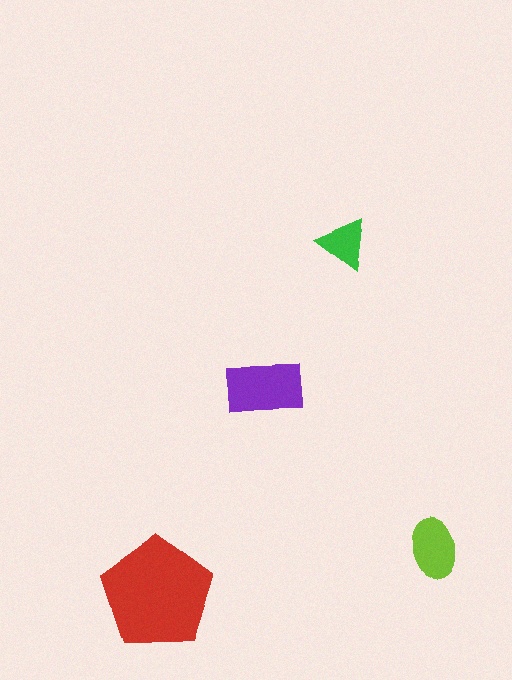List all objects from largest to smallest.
The red pentagon, the purple rectangle, the lime ellipse, the green triangle.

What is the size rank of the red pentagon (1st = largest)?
1st.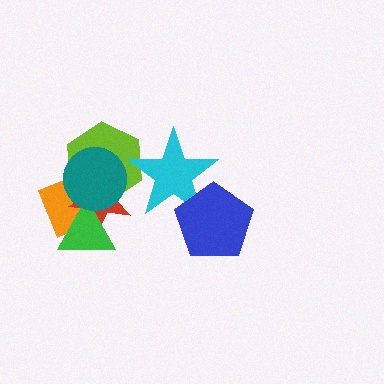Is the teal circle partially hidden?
No, no other shape covers it.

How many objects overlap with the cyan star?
2 objects overlap with the cyan star.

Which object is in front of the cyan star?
The blue pentagon is in front of the cyan star.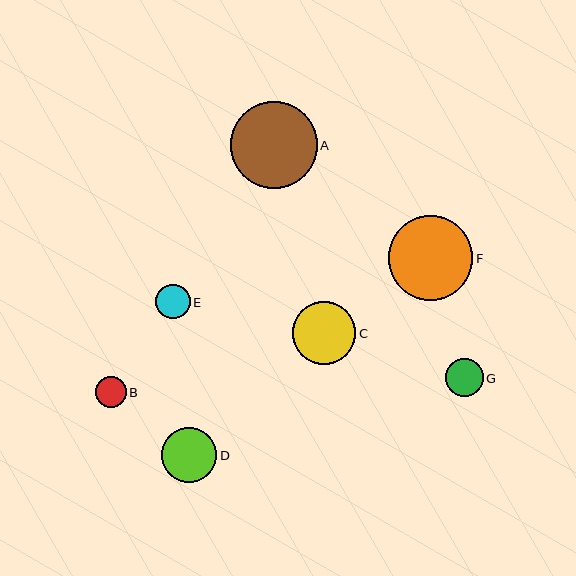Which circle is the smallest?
Circle B is the smallest with a size of approximately 31 pixels.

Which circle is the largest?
Circle A is the largest with a size of approximately 87 pixels.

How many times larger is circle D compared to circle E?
Circle D is approximately 1.6 times the size of circle E.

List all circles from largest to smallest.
From largest to smallest: A, F, C, D, G, E, B.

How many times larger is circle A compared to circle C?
Circle A is approximately 1.4 times the size of circle C.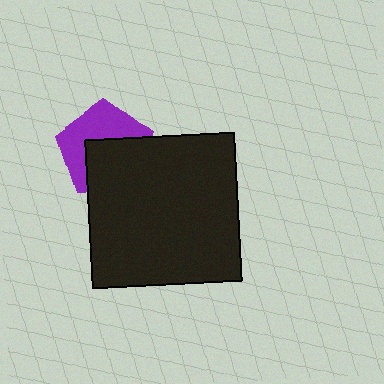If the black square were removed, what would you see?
You would see the complete purple pentagon.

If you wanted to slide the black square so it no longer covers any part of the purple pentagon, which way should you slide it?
Slide it down — that is the most direct way to separate the two shapes.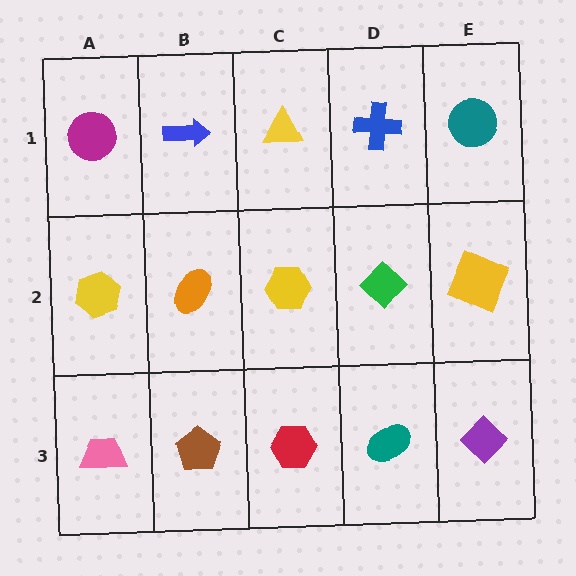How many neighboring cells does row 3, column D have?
3.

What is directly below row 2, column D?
A teal ellipse.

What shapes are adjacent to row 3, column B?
An orange ellipse (row 2, column B), a pink trapezoid (row 3, column A), a red hexagon (row 3, column C).